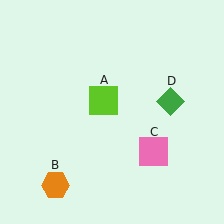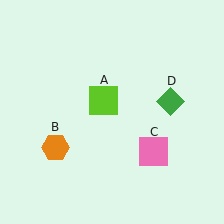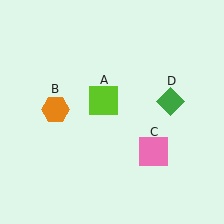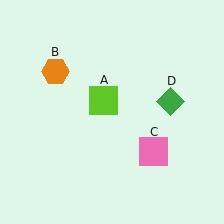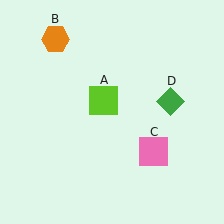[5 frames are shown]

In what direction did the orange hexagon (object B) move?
The orange hexagon (object B) moved up.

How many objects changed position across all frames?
1 object changed position: orange hexagon (object B).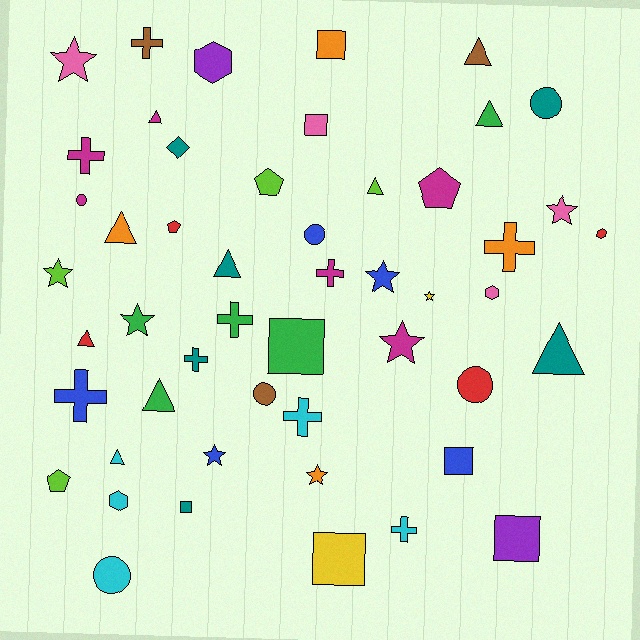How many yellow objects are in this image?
There are 2 yellow objects.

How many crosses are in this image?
There are 9 crosses.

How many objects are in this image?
There are 50 objects.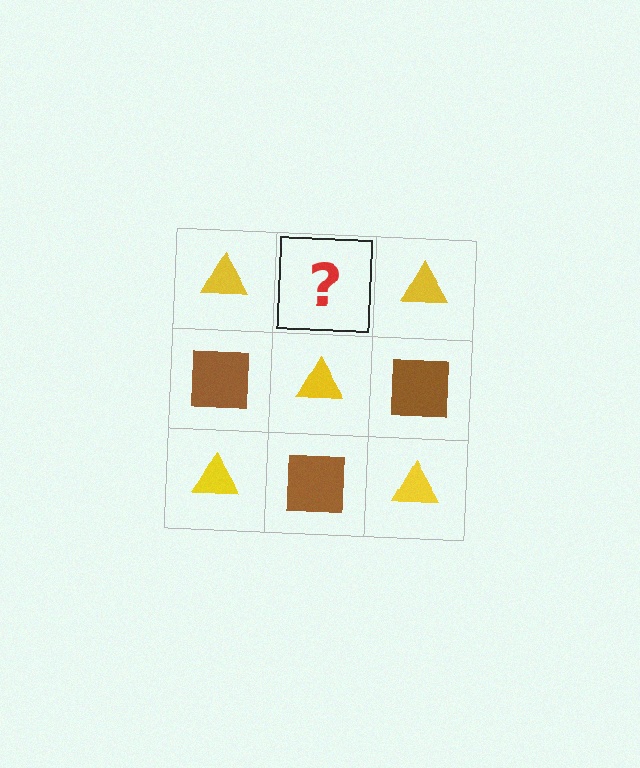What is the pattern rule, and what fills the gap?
The rule is that it alternates yellow triangle and brown square in a checkerboard pattern. The gap should be filled with a brown square.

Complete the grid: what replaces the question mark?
The question mark should be replaced with a brown square.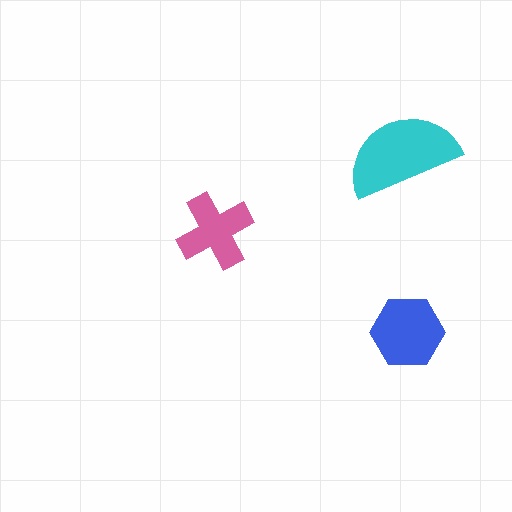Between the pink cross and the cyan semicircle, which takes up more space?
The cyan semicircle.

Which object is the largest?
The cyan semicircle.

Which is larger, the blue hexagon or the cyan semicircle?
The cyan semicircle.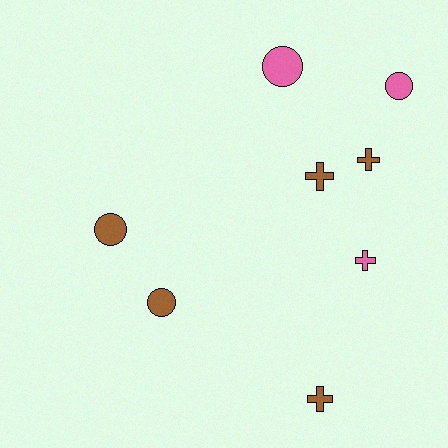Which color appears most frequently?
Brown, with 5 objects.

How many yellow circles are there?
There are no yellow circles.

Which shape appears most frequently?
Circle, with 4 objects.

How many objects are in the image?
There are 8 objects.